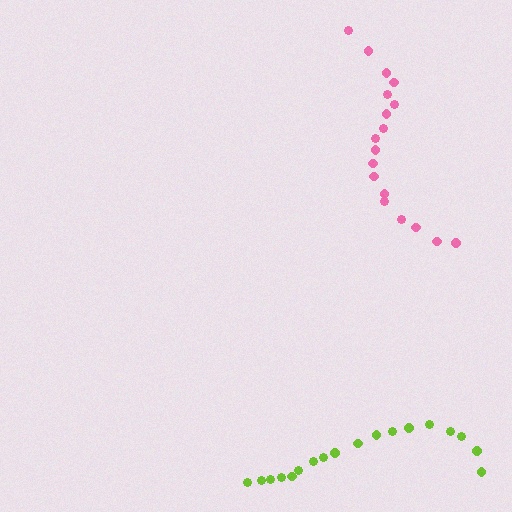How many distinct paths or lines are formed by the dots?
There are 2 distinct paths.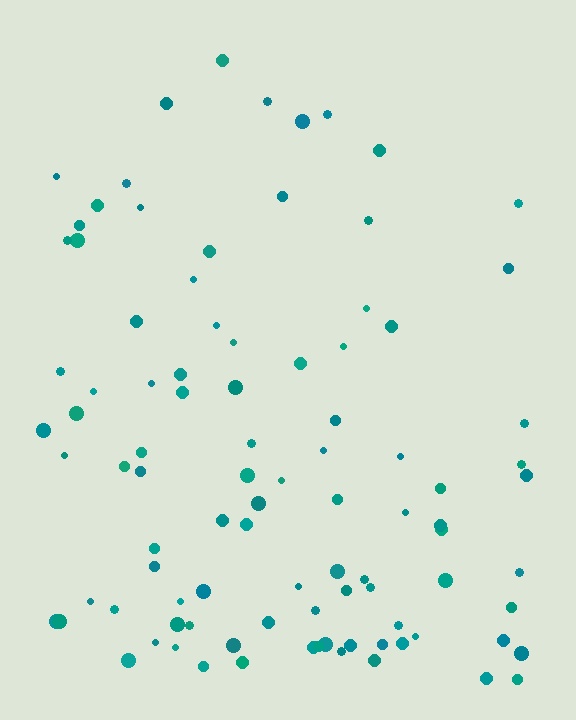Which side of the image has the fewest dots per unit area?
The top.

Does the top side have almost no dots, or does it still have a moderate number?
Still a moderate number, just noticeably fewer than the bottom.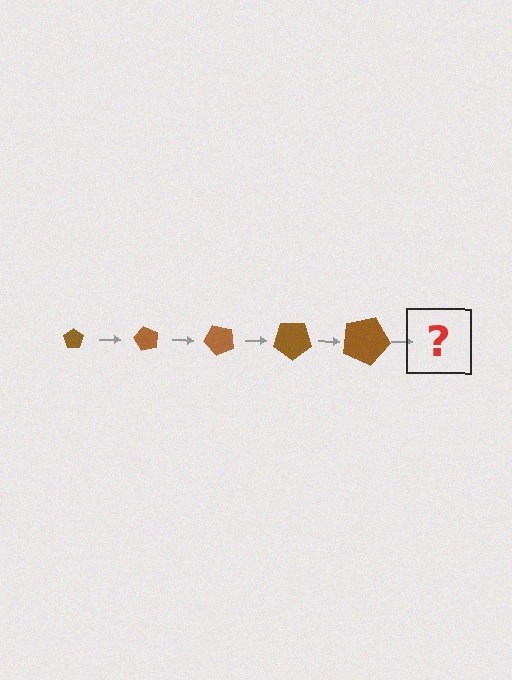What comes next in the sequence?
The next element should be a pentagon, larger than the previous one and rotated 300 degrees from the start.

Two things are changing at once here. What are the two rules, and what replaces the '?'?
The two rules are that the pentagon grows larger each step and it rotates 60 degrees each step. The '?' should be a pentagon, larger than the previous one and rotated 300 degrees from the start.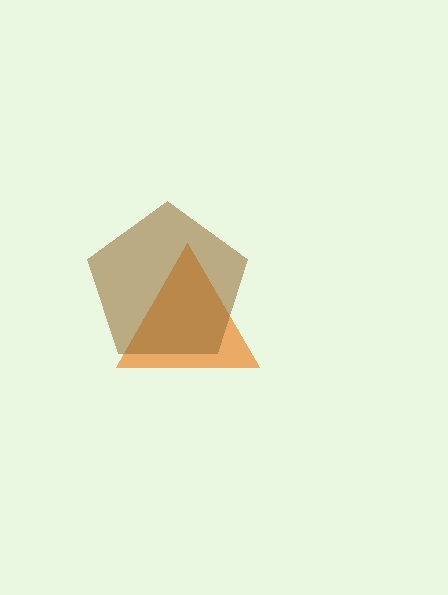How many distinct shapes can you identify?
There are 2 distinct shapes: an orange triangle, a brown pentagon.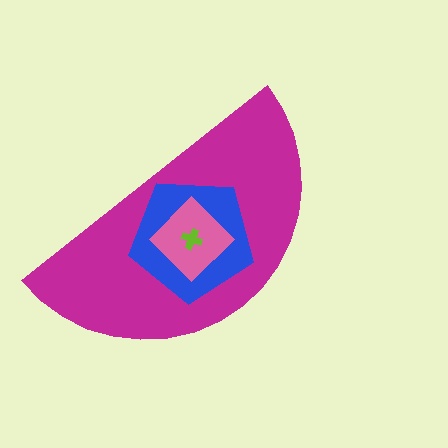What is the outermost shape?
The magenta semicircle.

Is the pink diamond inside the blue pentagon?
Yes.